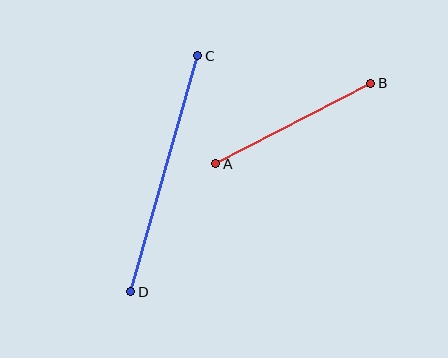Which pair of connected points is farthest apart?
Points C and D are farthest apart.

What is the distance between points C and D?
The distance is approximately 245 pixels.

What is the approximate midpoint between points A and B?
The midpoint is at approximately (293, 123) pixels.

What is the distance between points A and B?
The distance is approximately 174 pixels.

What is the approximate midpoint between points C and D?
The midpoint is at approximately (164, 174) pixels.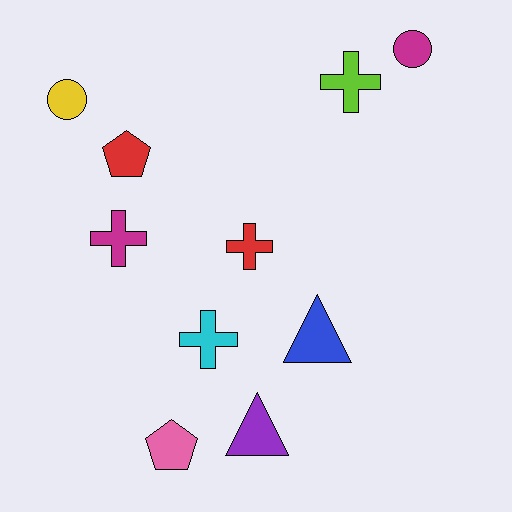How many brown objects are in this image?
There are no brown objects.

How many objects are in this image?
There are 10 objects.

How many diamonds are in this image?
There are no diamonds.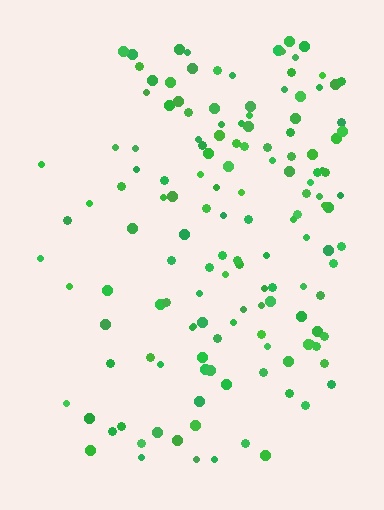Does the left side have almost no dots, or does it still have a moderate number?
Still a moderate number, just noticeably fewer than the right.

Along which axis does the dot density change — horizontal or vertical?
Horizontal.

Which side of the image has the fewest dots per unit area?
The left.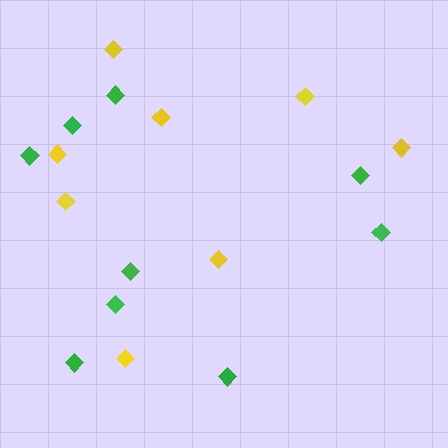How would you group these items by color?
There are 2 groups: one group of yellow diamonds (8) and one group of green diamonds (9).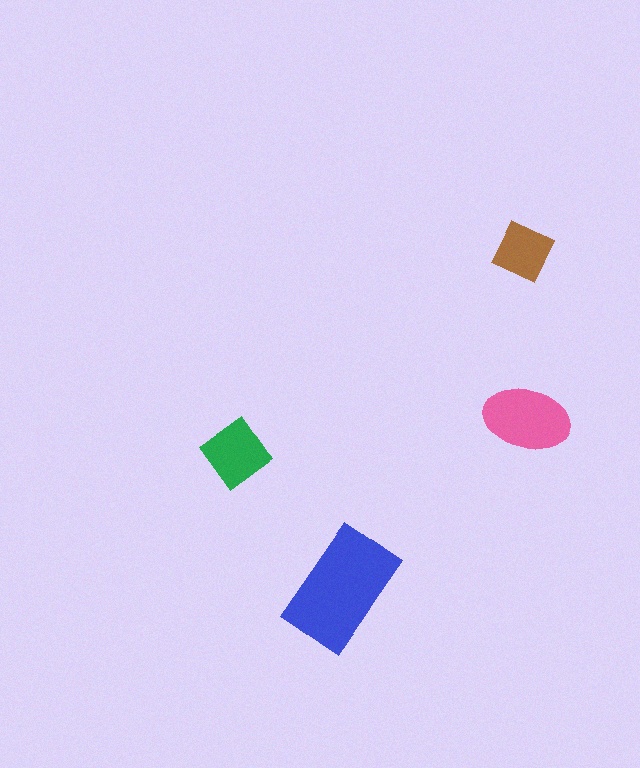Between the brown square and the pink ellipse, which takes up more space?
The pink ellipse.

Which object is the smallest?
The brown square.